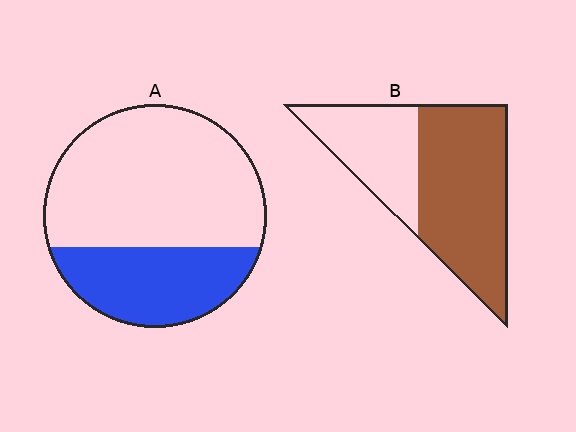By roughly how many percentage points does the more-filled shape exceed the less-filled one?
By roughly 30 percentage points (B over A).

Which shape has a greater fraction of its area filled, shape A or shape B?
Shape B.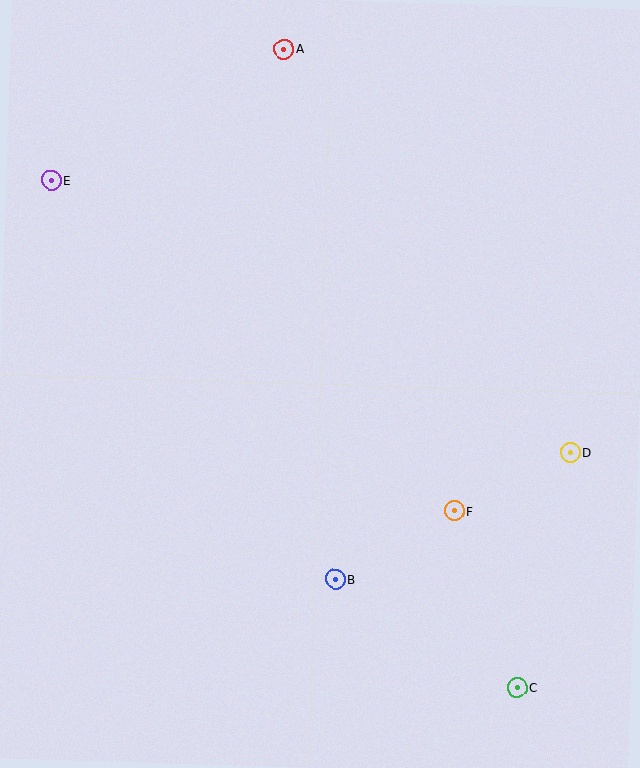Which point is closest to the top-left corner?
Point E is closest to the top-left corner.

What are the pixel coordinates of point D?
Point D is at (570, 453).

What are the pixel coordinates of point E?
Point E is at (51, 180).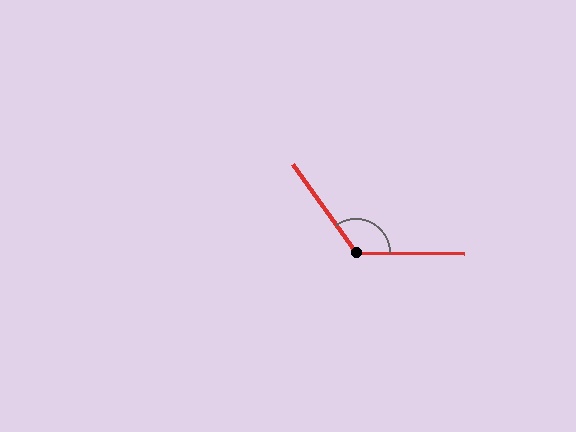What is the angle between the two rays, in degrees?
Approximately 126 degrees.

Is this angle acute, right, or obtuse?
It is obtuse.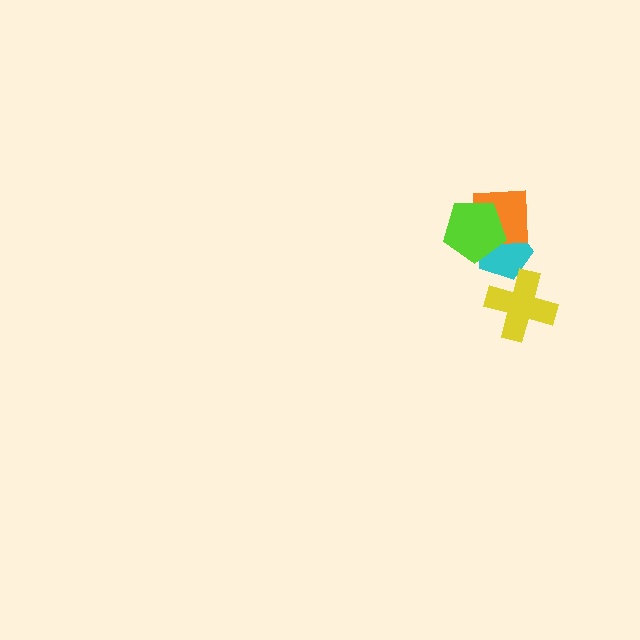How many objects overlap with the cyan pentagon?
3 objects overlap with the cyan pentagon.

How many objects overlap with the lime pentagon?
2 objects overlap with the lime pentagon.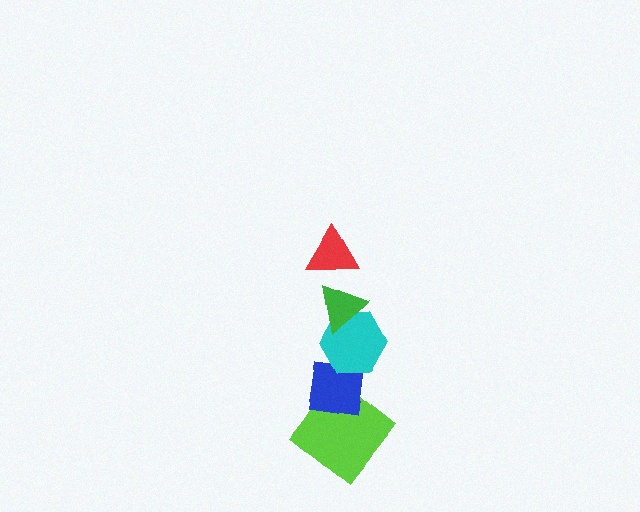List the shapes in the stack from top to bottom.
From top to bottom: the red triangle, the green triangle, the cyan hexagon, the blue square, the lime diamond.